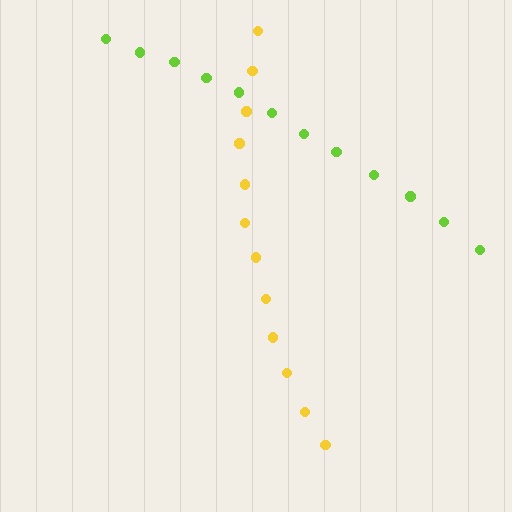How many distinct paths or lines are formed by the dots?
There are 2 distinct paths.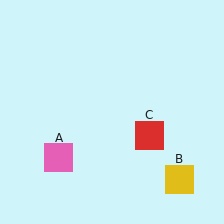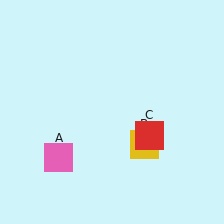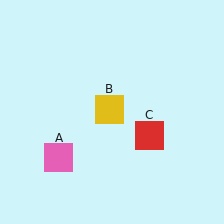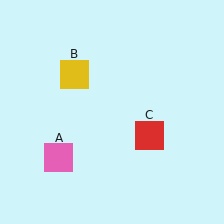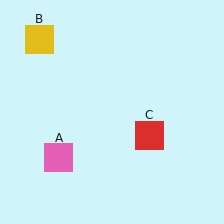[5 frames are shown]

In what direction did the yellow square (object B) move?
The yellow square (object B) moved up and to the left.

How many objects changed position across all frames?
1 object changed position: yellow square (object B).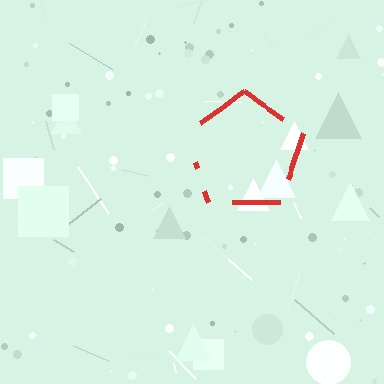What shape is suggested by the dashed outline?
The dashed outline suggests a pentagon.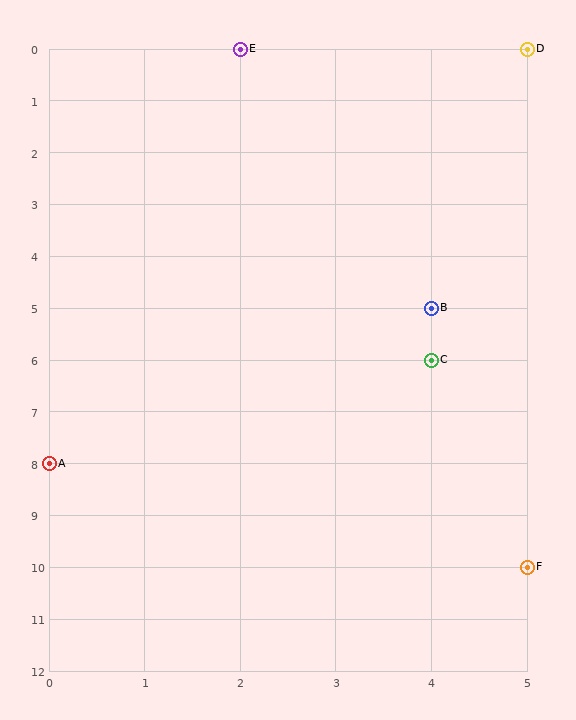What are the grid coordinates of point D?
Point D is at grid coordinates (5, 0).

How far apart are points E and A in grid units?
Points E and A are 2 columns and 8 rows apart (about 8.2 grid units diagonally).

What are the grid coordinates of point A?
Point A is at grid coordinates (0, 8).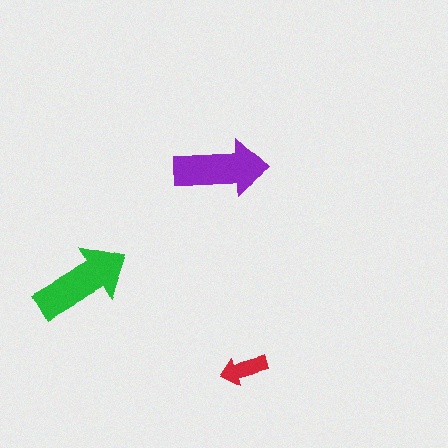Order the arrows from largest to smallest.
the green one, the purple one, the red one.